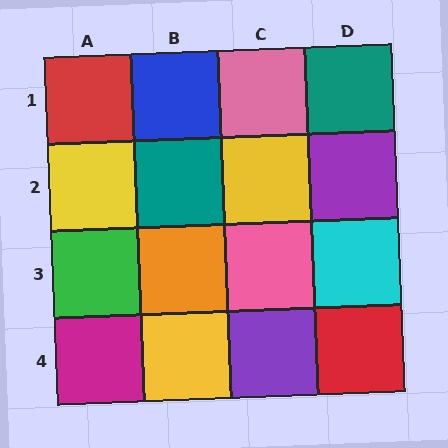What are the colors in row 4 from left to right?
Magenta, yellow, purple, red.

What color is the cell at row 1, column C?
Pink.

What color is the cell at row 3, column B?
Orange.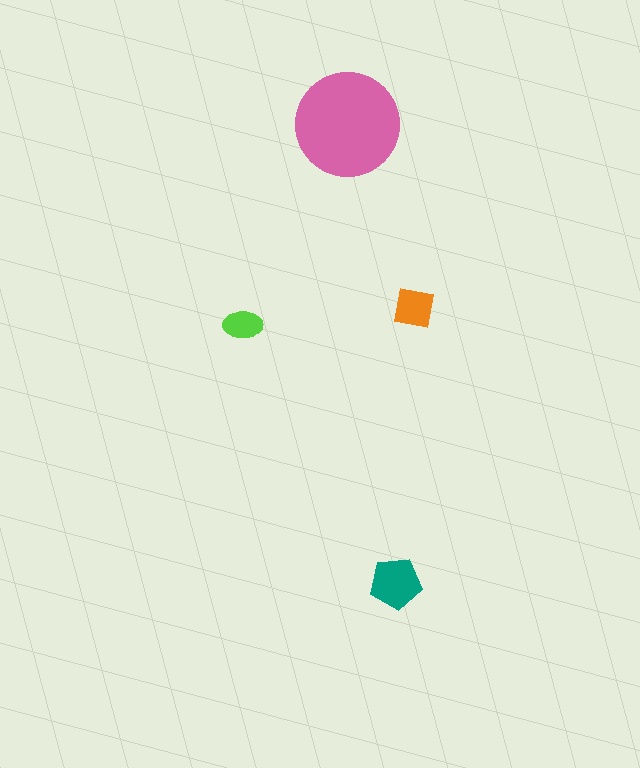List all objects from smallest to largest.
The lime ellipse, the orange square, the teal pentagon, the pink circle.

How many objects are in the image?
There are 4 objects in the image.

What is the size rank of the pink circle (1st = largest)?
1st.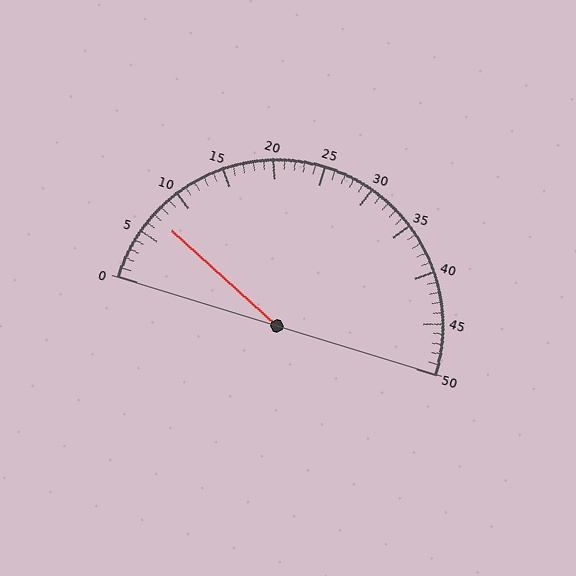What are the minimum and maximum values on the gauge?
The gauge ranges from 0 to 50.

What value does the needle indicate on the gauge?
The needle indicates approximately 7.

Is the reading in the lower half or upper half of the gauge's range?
The reading is in the lower half of the range (0 to 50).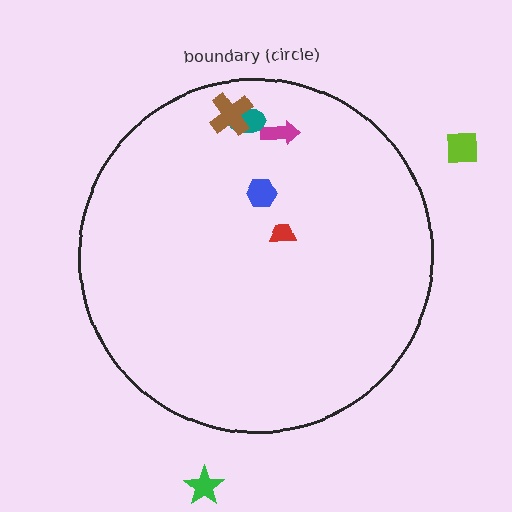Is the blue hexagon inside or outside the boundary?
Inside.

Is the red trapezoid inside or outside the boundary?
Inside.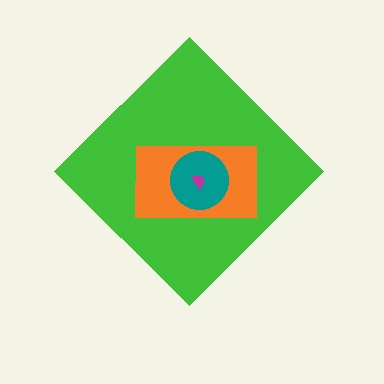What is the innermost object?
The magenta trapezoid.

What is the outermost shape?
The green diamond.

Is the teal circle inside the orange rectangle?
Yes.